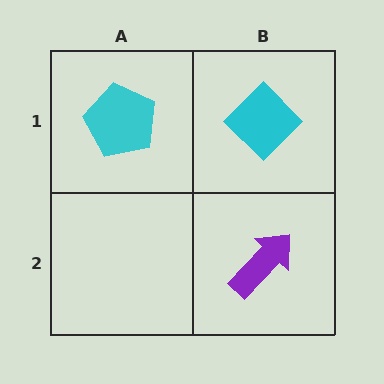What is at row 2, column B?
A purple arrow.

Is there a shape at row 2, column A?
No, that cell is empty.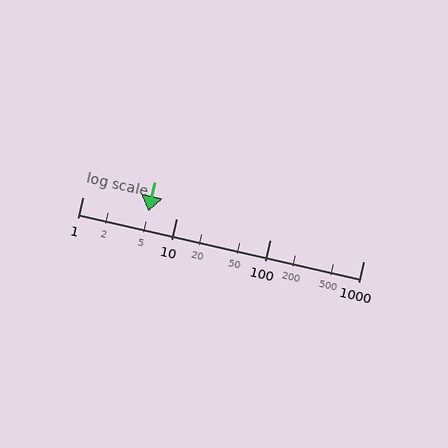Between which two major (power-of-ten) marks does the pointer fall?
The pointer is between 1 and 10.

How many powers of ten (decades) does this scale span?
The scale spans 3 decades, from 1 to 1000.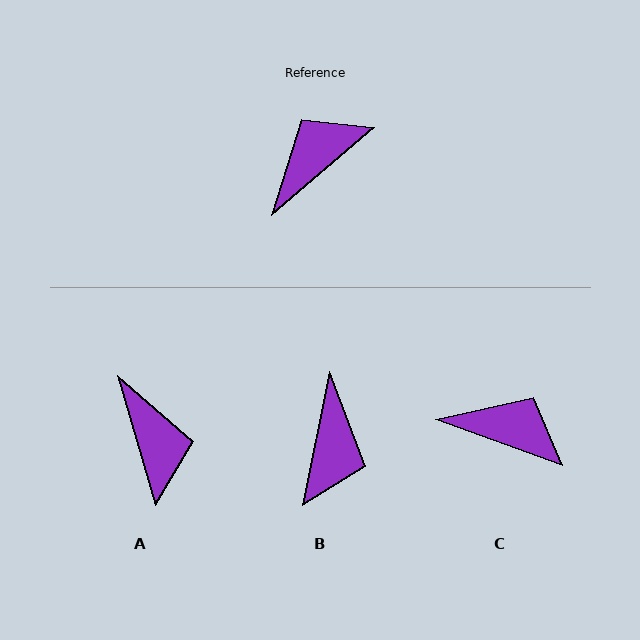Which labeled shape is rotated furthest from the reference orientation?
B, about 142 degrees away.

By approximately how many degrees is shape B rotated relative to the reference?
Approximately 142 degrees clockwise.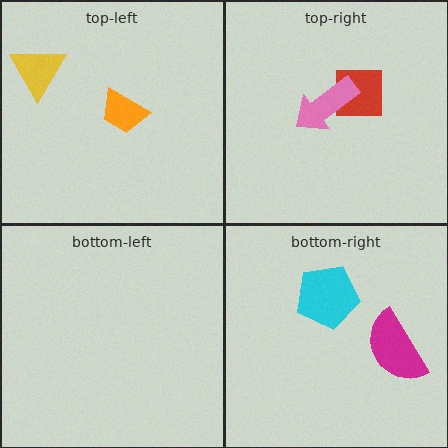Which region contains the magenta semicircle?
The bottom-right region.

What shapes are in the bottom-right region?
The magenta semicircle, the cyan pentagon.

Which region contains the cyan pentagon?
The bottom-right region.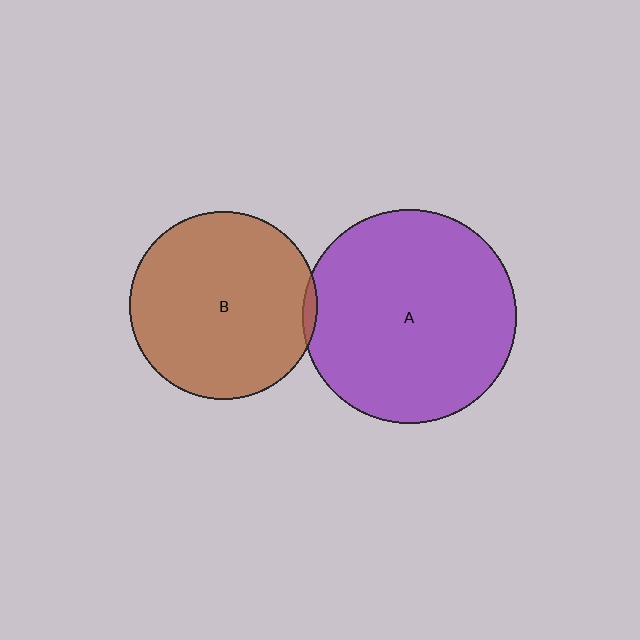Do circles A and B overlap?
Yes.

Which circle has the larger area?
Circle A (purple).